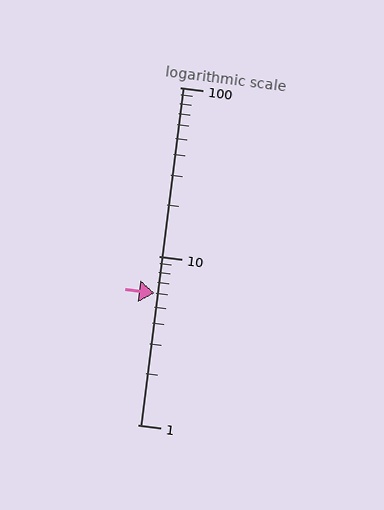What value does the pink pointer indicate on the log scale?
The pointer indicates approximately 6.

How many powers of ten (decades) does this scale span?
The scale spans 2 decades, from 1 to 100.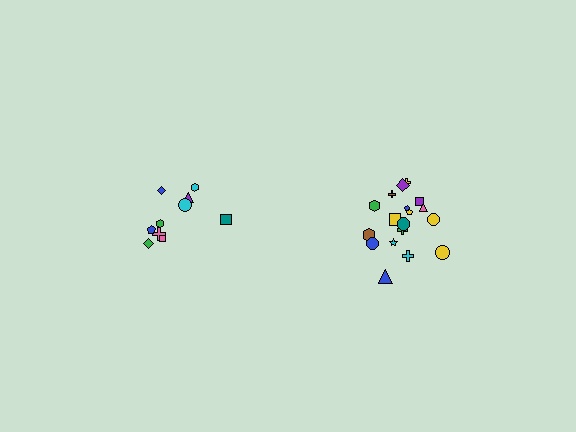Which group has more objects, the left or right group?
The right group.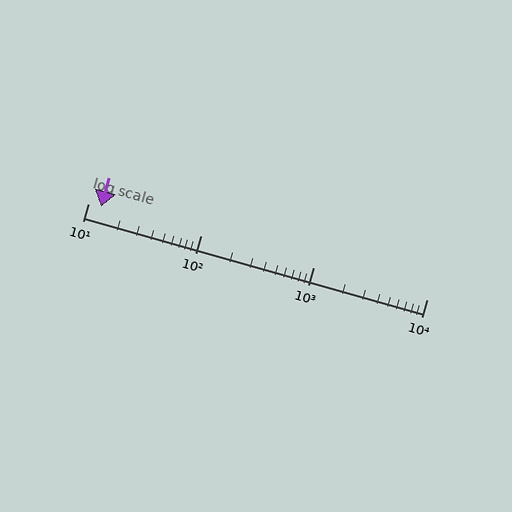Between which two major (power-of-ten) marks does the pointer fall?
The pointer is between 10 and 100.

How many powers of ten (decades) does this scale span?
The scale spans 3 decades, from 10 to 10000.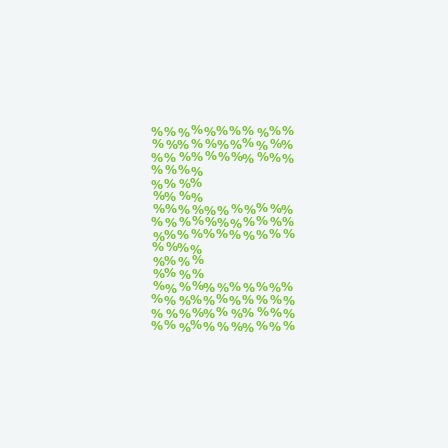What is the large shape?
The large shape is the letter E.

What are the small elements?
The small elements are percent signs.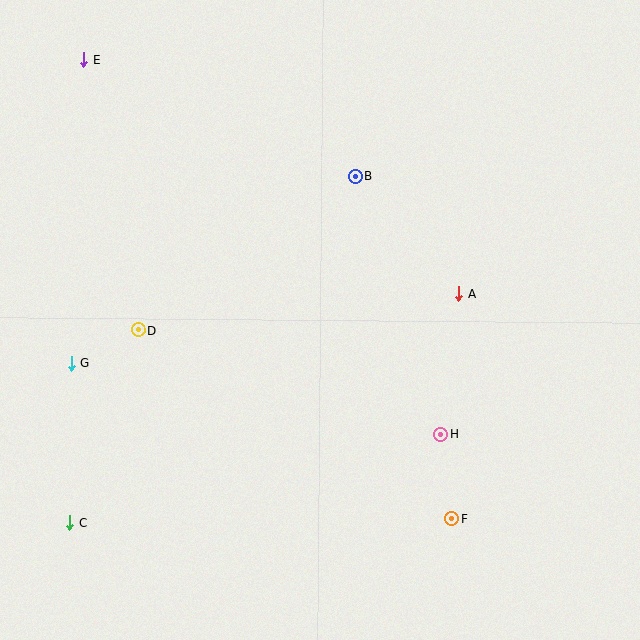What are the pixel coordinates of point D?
Point D is at (138, 330).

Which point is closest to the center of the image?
Point A at (459, 294) is closest to the center.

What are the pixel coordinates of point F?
Point F is at (452, 519).